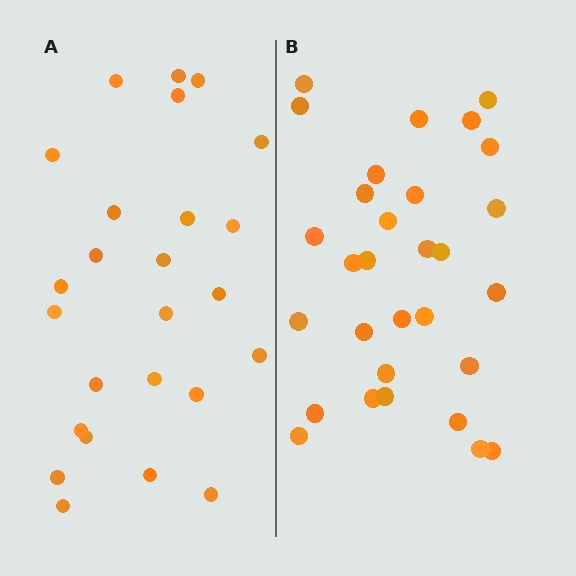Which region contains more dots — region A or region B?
Region B (the right region) has more dots.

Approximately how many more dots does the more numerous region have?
Region B has about 5 more dots than region A.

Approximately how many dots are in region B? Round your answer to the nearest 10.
About 30 dots.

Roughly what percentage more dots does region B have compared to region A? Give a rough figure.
About 20% more.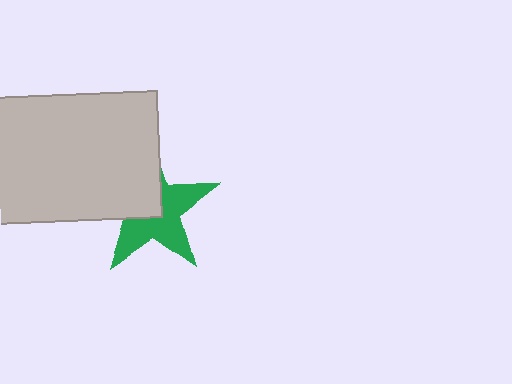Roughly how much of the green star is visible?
About half of it is visible (roughly 56%).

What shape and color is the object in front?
The object in front is a light gray rectangle.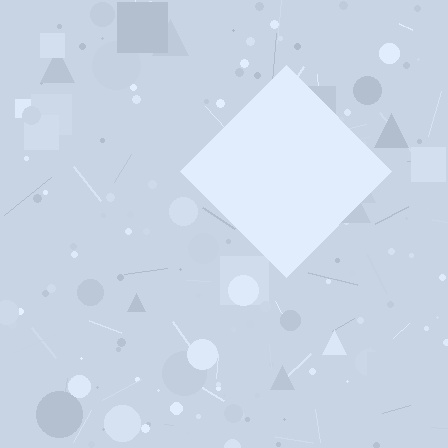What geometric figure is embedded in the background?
A diamond is embedded in the background.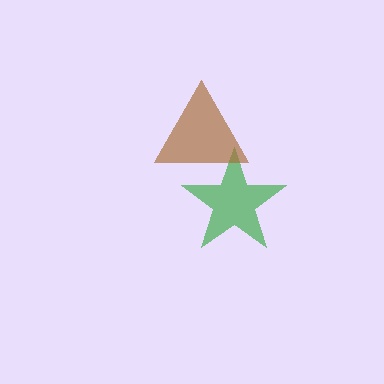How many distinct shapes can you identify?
There are 2 distinct shapes: a green star, a brown triangle.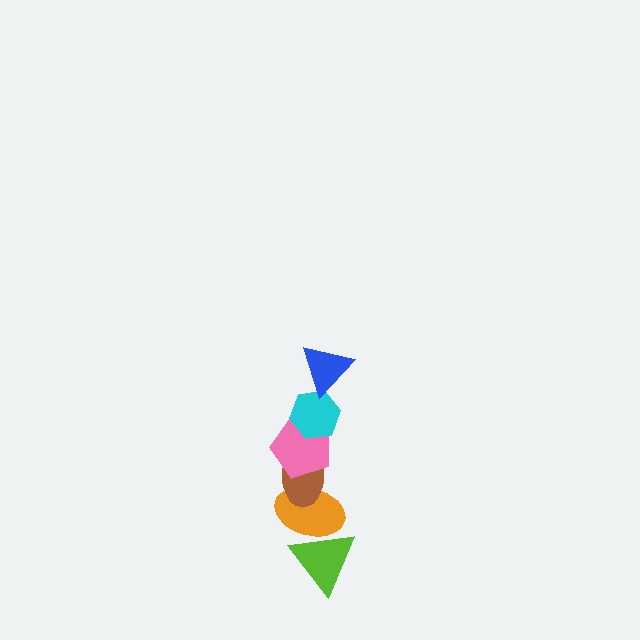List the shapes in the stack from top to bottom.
From top to bottom: the blue triangle, the cyan hexagon, the pink pentagon, the brown ellipse, the orange ellipse, the lime triangle.